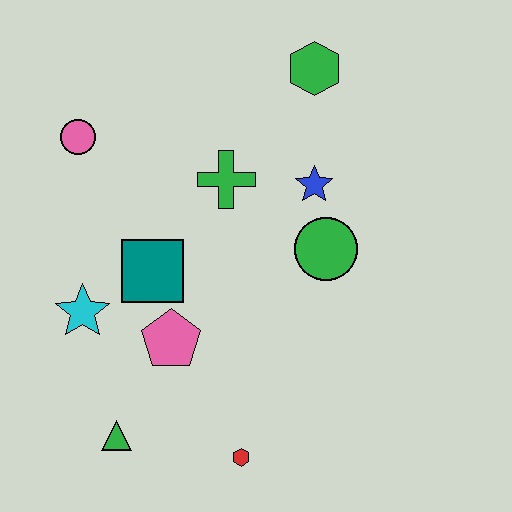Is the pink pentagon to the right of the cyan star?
Yes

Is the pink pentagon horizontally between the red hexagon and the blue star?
No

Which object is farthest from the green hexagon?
The green triangle is farthest from the green hexagon.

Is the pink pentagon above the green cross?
No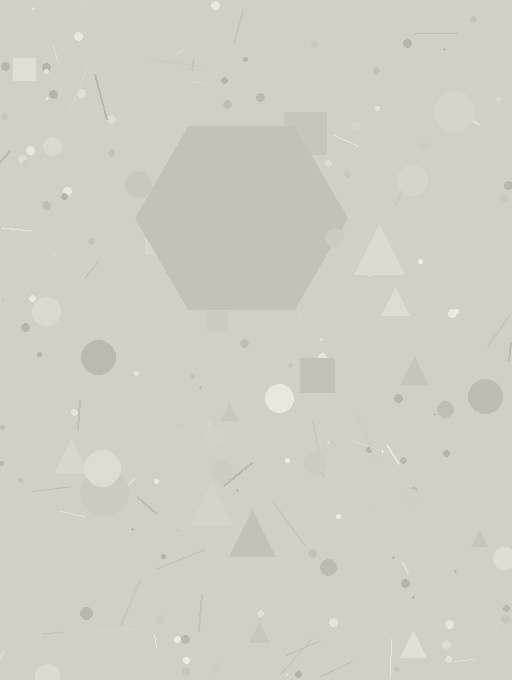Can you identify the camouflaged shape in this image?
The camouflaged shape is a hexagon.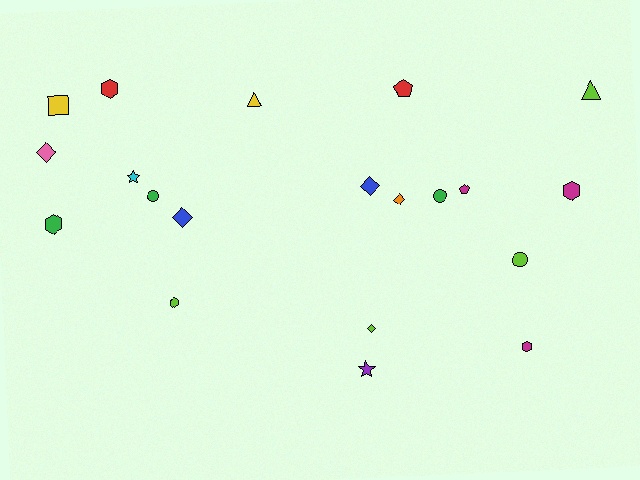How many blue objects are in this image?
There are 2 blue objects.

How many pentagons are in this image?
There are 2 pentagons.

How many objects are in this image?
There are 20 objects.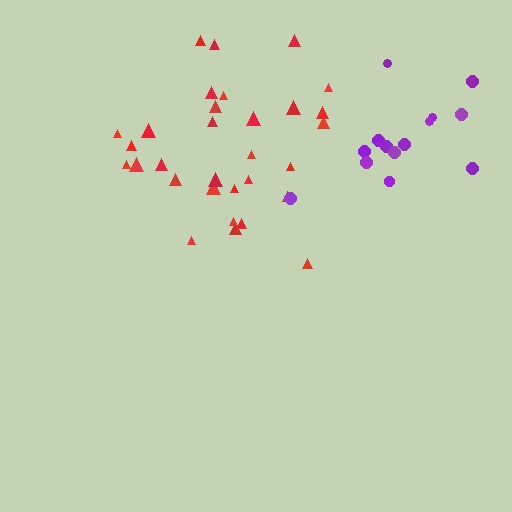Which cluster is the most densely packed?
Red.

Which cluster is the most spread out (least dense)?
Purple.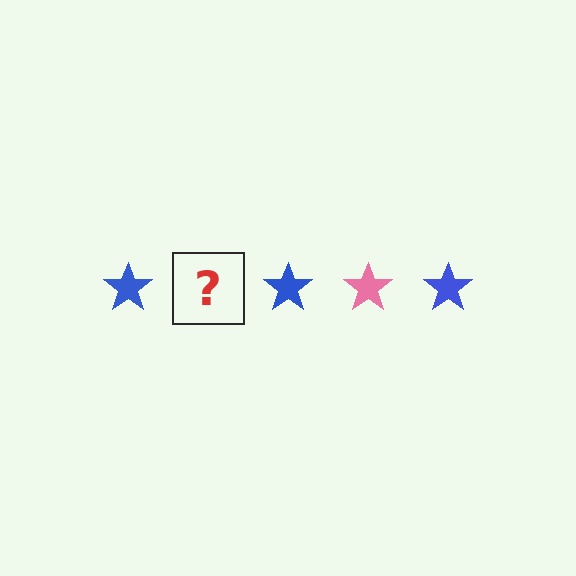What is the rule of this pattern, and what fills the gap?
The rule is that the pattern cycles through blue, pink stars. The gap should be filled with a pink star.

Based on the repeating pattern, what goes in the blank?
The blank should be a pink star.